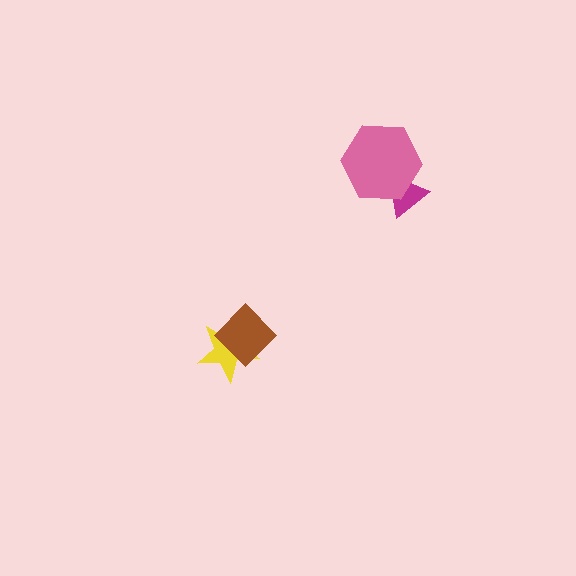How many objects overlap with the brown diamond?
1 object overlaps with the brown diamond.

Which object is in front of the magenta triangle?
The pink hexagon is in front of the magenta triangle.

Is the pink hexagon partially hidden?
No, no other shape covers it.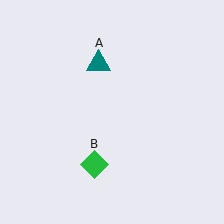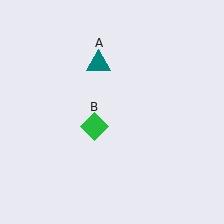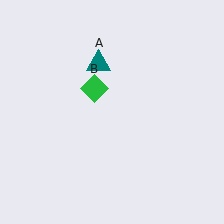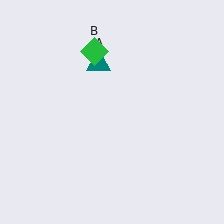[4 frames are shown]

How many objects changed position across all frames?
1 object changed position: green diamond (object B).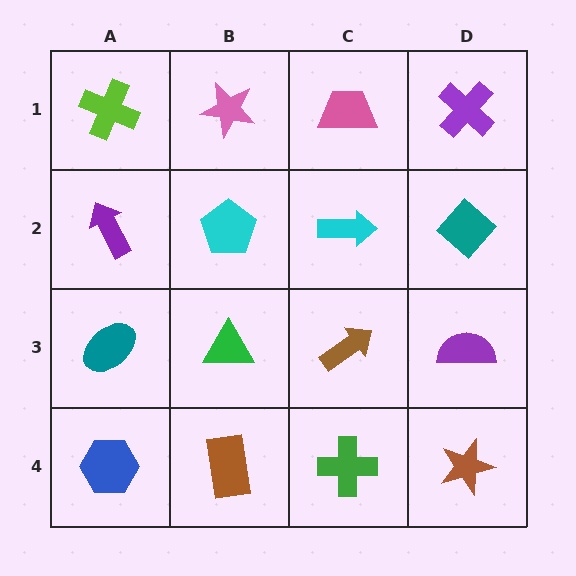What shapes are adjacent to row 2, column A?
A lime cross (row 1, column A), a teal ellipse (row 3, column A), a cyan pentagon (row 2, column B).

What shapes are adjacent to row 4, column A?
A teal ellipse (row 3, column A), a brown rectangle (row 4, column B).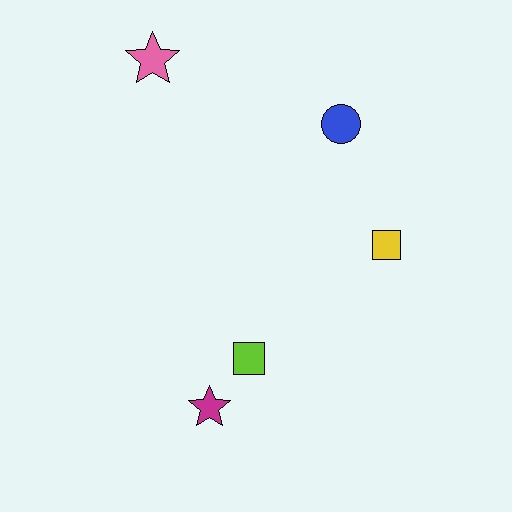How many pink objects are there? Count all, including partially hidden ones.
There is 1 pink object.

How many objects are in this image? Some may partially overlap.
There are 5 objects.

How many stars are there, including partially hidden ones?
There are 2 stars.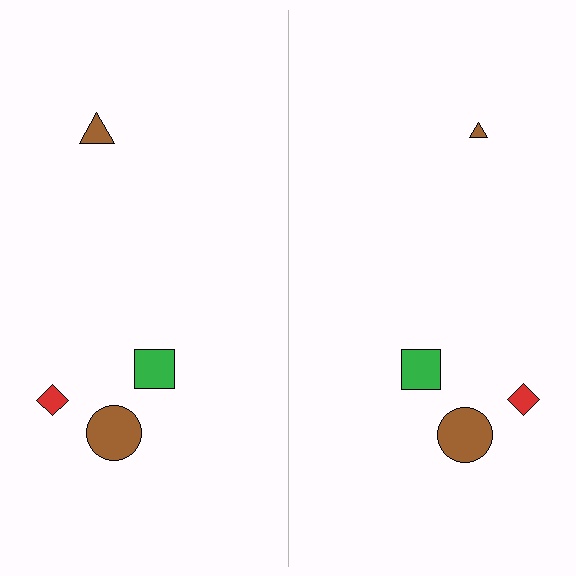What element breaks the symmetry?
The brown triangle on the right side has a different size than its mirror counterpart.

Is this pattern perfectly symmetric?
No, the pattern is not perfectly symmetric. The brown triangle on the right side has a different size than its mirror counterpart.